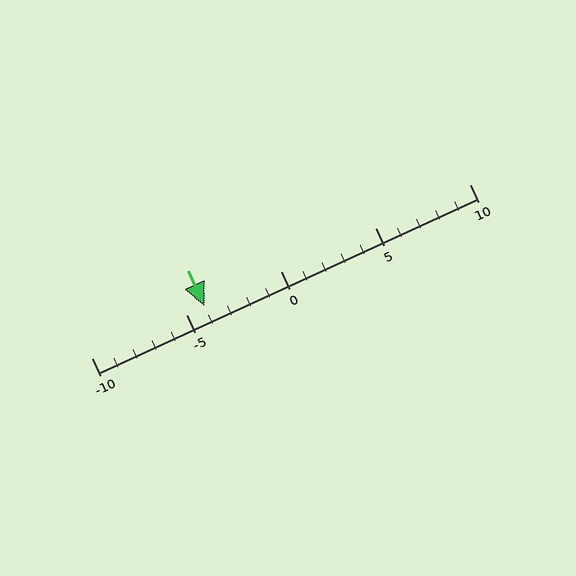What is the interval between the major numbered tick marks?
The major tick marks are spaced 5 units apart.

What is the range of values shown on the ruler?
The ruler shows values from -10 to 10.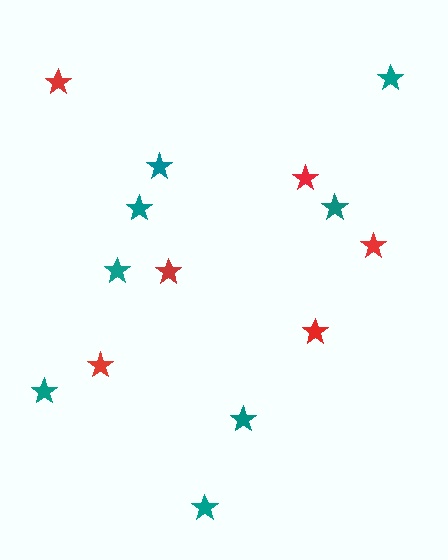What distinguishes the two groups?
There are 2 groups: one group of red stars (6) and one group of teal stars (8).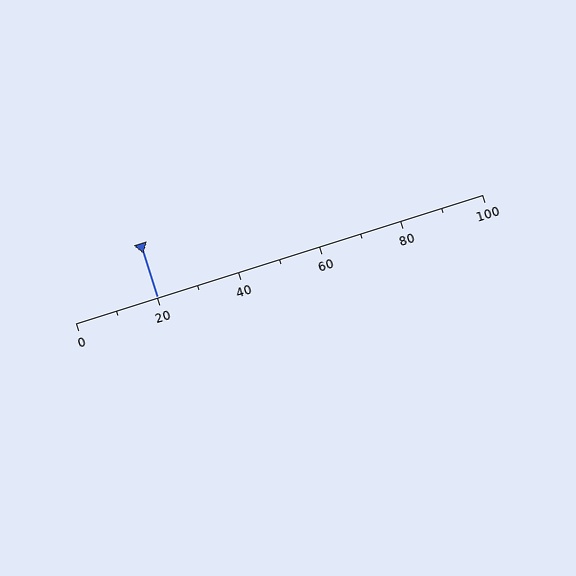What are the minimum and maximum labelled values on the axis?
The axis runs from 0 to 100.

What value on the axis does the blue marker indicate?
The marker indicates approximately 20.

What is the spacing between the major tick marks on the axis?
The major ticks are spaced 20 apart.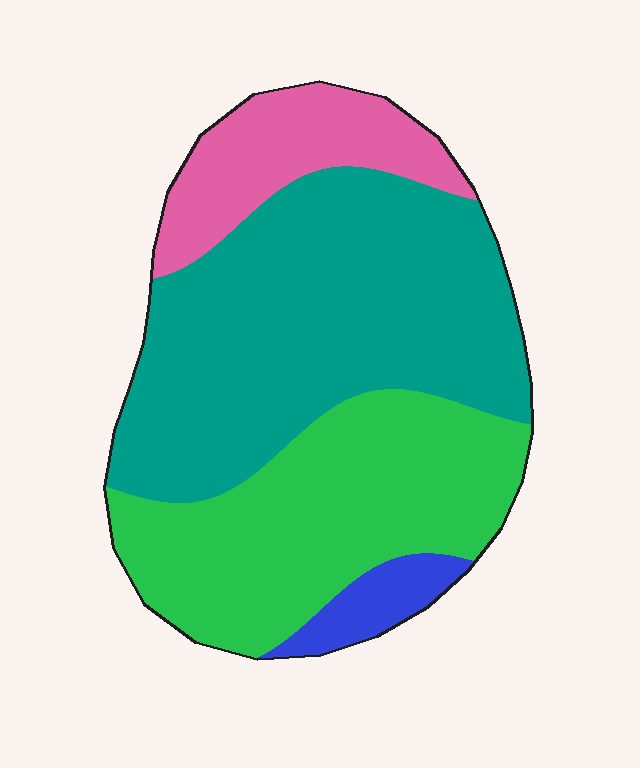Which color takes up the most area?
Teal, at roughly 45%.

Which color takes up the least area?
Blue, at roughly 5%.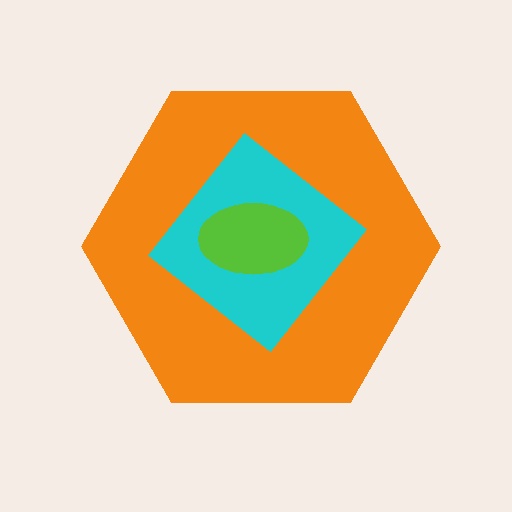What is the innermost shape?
The lime ellipse.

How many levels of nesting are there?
3.